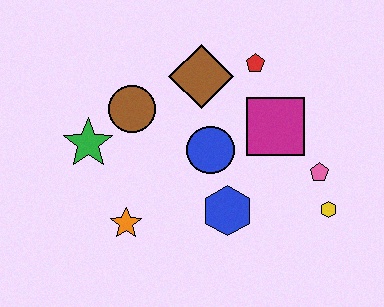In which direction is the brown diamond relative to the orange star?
The brown diamond is above the orange star.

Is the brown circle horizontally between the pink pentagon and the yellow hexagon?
No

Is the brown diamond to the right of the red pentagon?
No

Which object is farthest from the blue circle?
The yellow hexagon is farthest from the blue circle.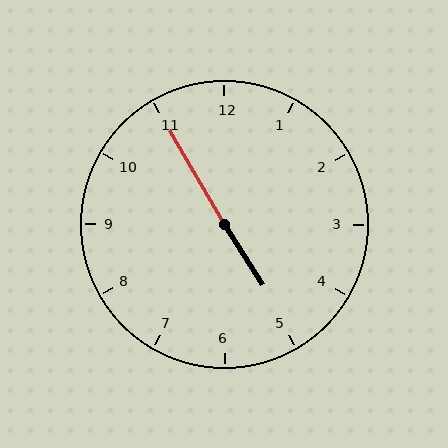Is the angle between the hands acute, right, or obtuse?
It is obtuse.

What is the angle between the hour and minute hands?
Approximately 178 degrees.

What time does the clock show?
4:55.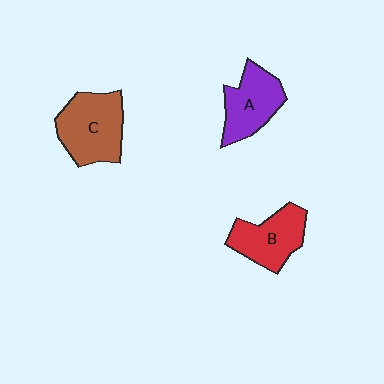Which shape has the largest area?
Shape C (brown).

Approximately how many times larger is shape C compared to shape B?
Approximately 1.3 times.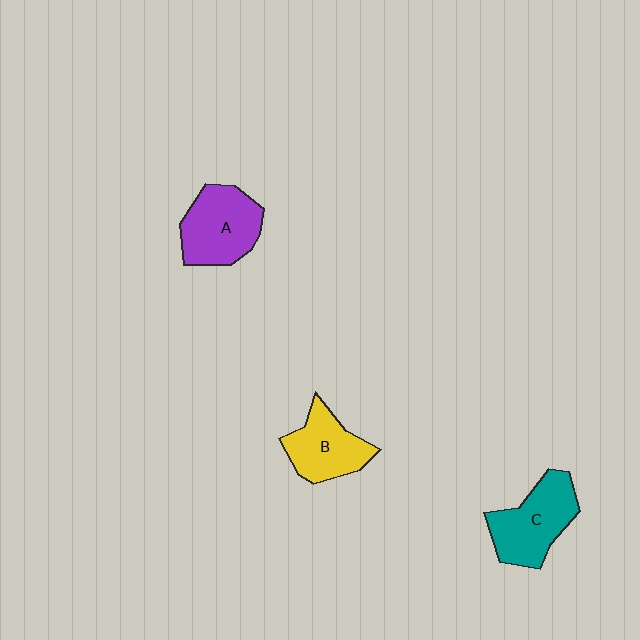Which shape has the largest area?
Shape C (teal).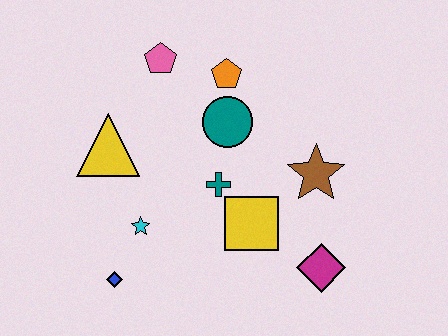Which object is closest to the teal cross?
The yellow square is closest to the teal cross.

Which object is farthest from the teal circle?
The blue diamond is farthest from the teal circle.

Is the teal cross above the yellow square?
Yes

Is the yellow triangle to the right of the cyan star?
No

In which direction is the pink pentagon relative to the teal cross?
The pink pentagon is above the teal cross.